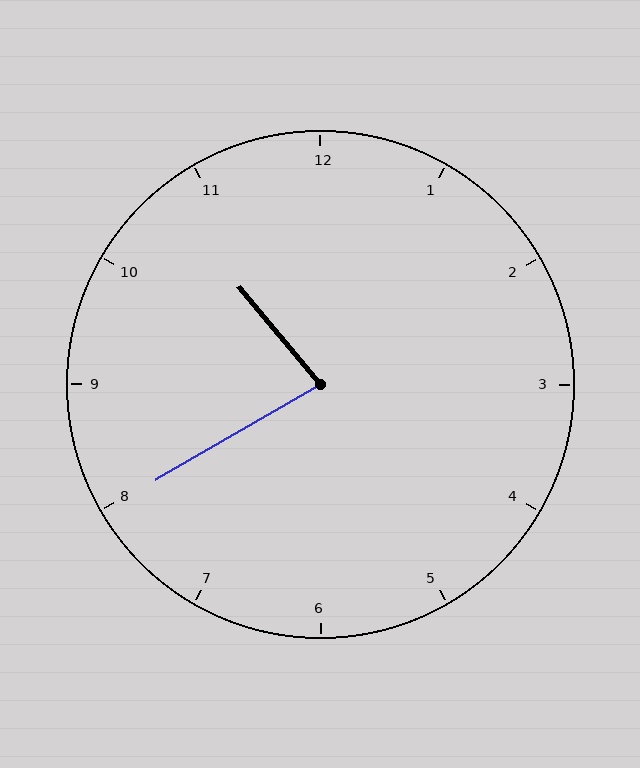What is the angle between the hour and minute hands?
Approximately 80 degrees.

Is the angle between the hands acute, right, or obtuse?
It is acute.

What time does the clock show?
10:40.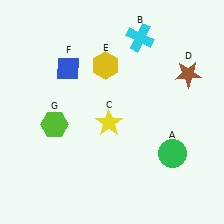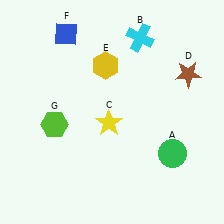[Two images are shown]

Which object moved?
The blue diamond (F) moved up.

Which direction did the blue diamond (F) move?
The blue diamond (F) moved up.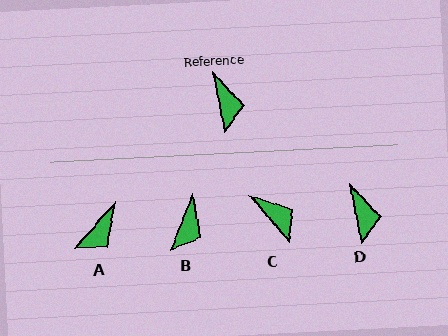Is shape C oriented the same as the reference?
No, it is off by about 30 degrees.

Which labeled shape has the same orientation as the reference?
D.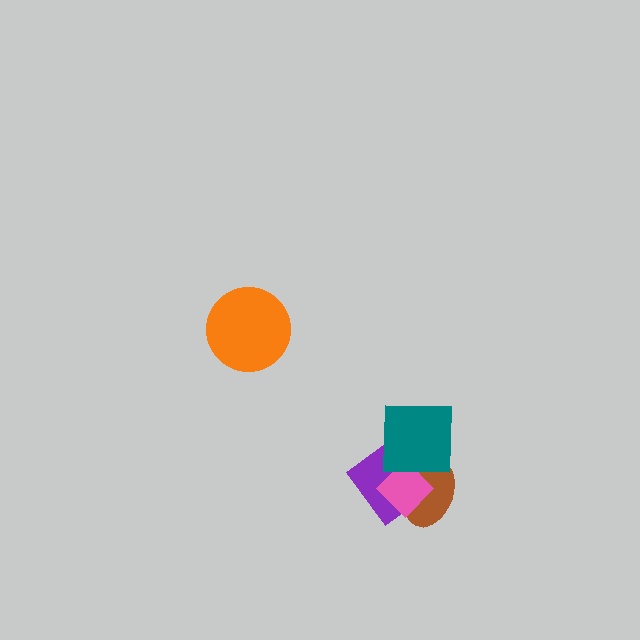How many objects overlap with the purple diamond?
3 objects overlap with the purple diamond.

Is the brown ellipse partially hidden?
Yes, it is partially covered by another shape.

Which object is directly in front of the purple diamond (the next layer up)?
The brown ellipse is directly in front of the purple diamond.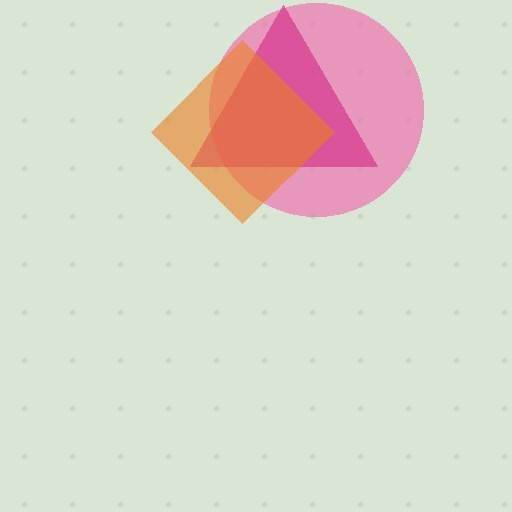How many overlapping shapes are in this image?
There are 3 overlapping shapes in the image.